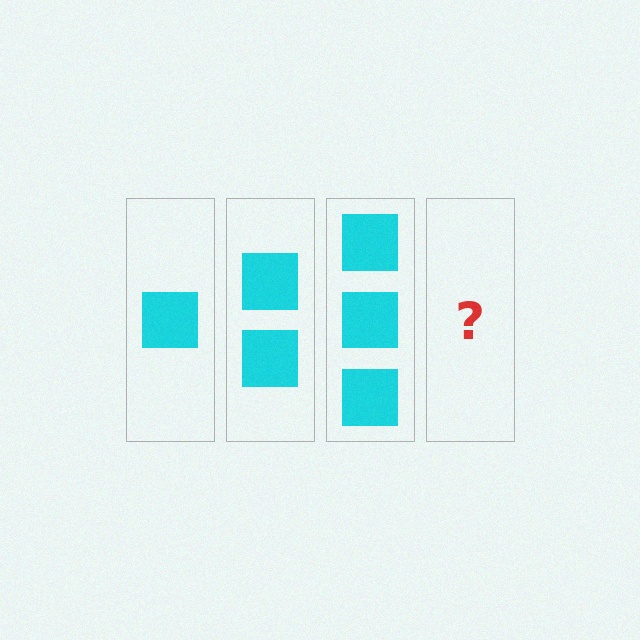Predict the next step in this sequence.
The next step is 4 squares.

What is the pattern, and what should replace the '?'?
The pattern is that each step adds one more square. The '?' should be 4 squares.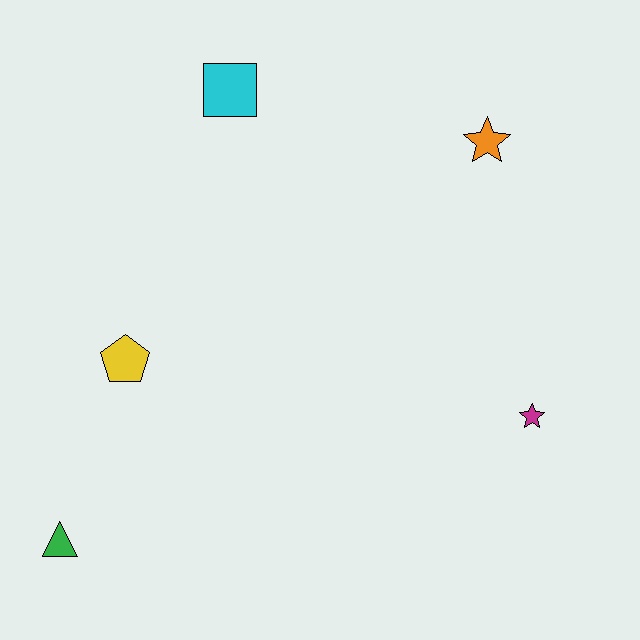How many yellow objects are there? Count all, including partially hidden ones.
There is 1 yellow object.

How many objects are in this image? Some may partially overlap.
There are 5 objects.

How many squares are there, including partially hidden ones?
There is 1 square.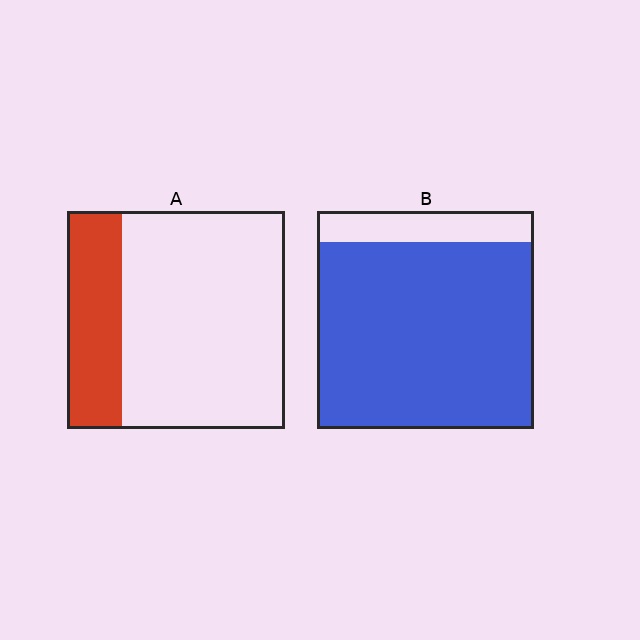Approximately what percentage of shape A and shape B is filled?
A is approximately 25% and B is approximately 85%.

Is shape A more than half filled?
No.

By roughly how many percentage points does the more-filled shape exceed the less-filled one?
By roughly 60 percentage points (B over A).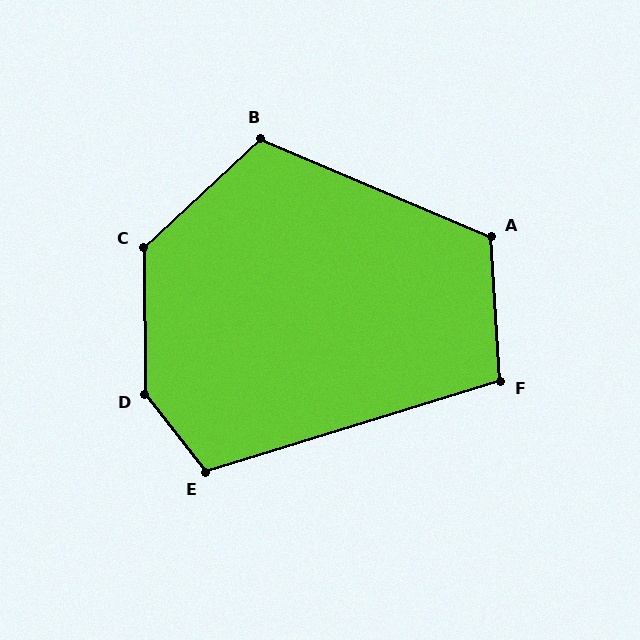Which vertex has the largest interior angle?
D, at approximately 142 degrees.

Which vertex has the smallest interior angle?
F, at approximately 104 degrees.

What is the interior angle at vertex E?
Approximately 111 degrees (obtuse).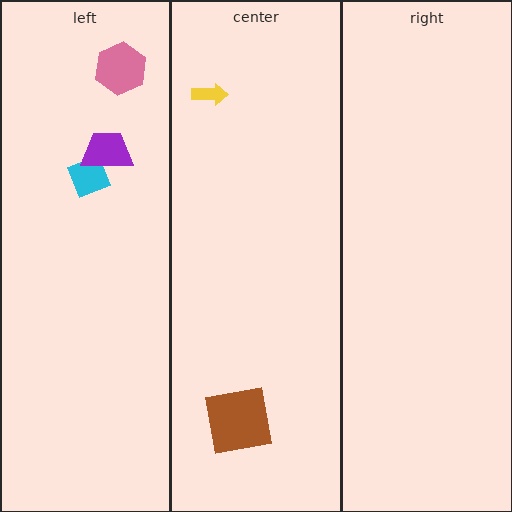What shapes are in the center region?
The yellow arrow, the brown square.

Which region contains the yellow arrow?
The center region.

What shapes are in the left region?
The cyan diamond, the purple trapezoid, the pink hexagon.